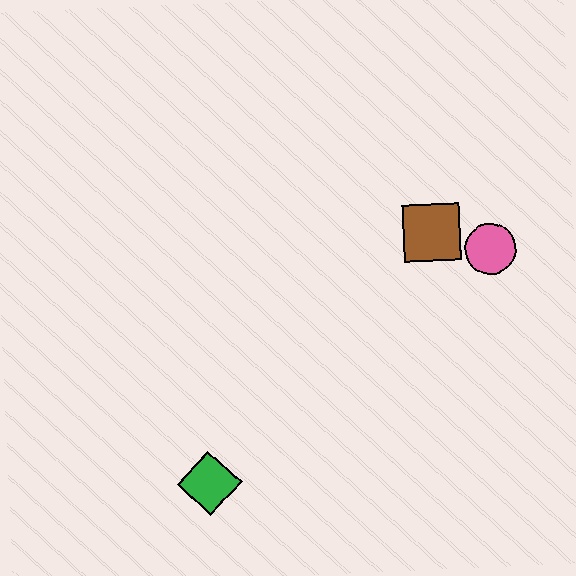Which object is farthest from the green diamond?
The pink circle is farthest from the green diamond.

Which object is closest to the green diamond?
The brown square is closest to the green diamond.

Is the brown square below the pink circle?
No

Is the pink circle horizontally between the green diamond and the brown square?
No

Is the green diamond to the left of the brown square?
Yes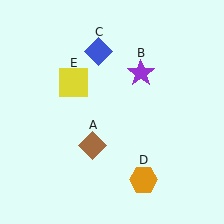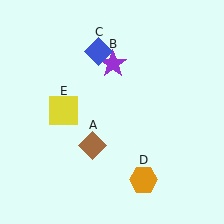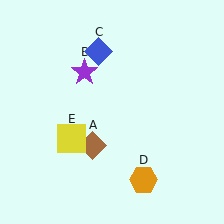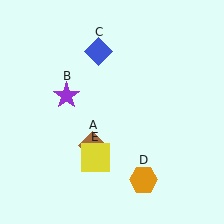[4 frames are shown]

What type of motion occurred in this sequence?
The purple star (object B), yellow square (object E) rotated counterclockwise around the center of the scene.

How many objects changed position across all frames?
2 objects changed position: purple star (object B), yellow square (object E).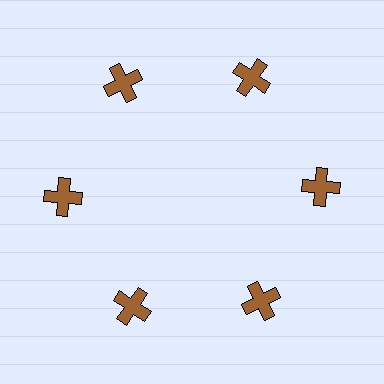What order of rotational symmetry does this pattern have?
This pattern has 6-fold rotational symmetry.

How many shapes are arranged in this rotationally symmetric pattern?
There are 6 shapes, arranged in 6 groups of 1.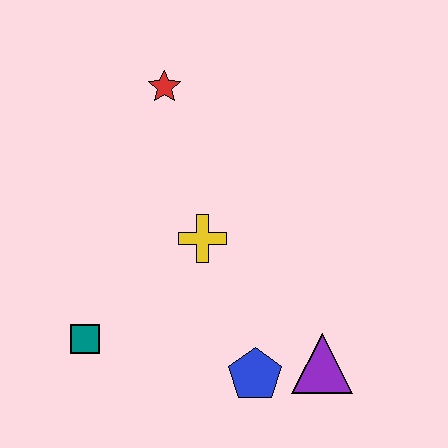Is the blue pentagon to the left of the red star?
No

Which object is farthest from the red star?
The purple triangle is farthest from the red star.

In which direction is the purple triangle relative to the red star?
The purple triangle is below the red star.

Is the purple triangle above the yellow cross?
No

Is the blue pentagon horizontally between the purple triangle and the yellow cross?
Yes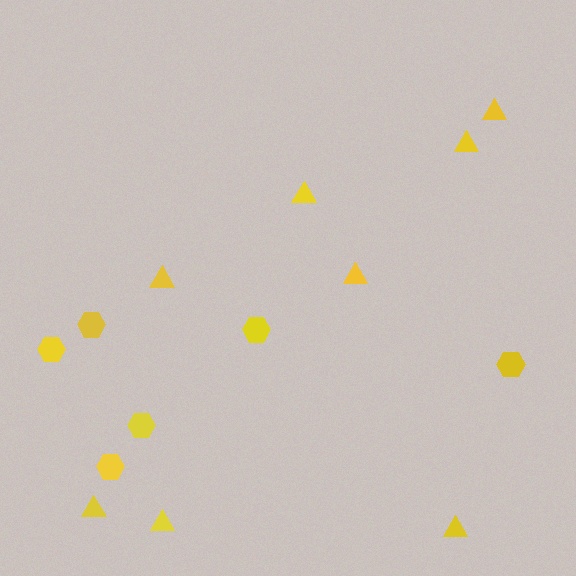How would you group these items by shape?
There are 2 groups: one group of triangles (8) and one group of hexagons (6).